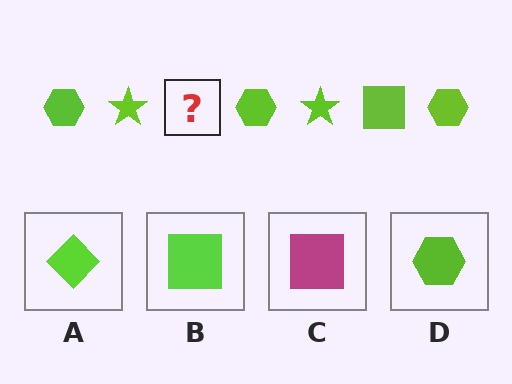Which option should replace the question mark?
Option B.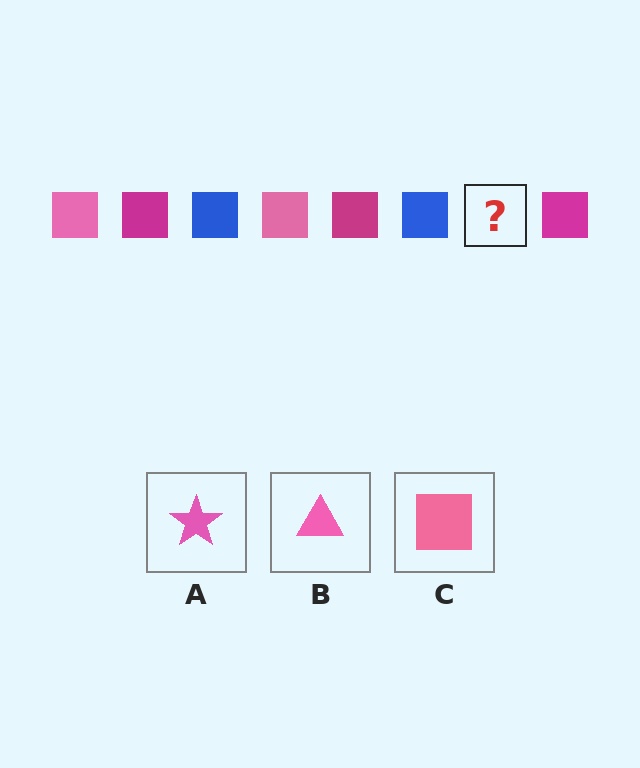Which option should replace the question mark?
Option C.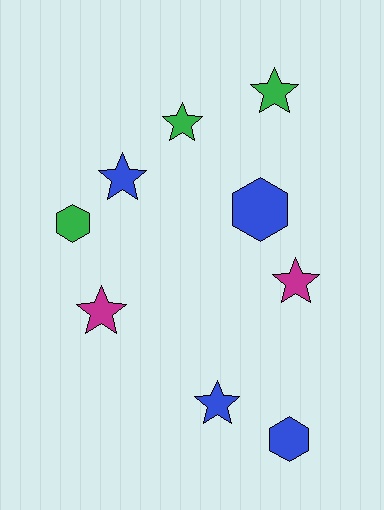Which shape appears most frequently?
Star, with 6 objects.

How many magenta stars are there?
There are 2 magenta stars.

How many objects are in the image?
There are 9 objects.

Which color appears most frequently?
Blue, with 4 objects.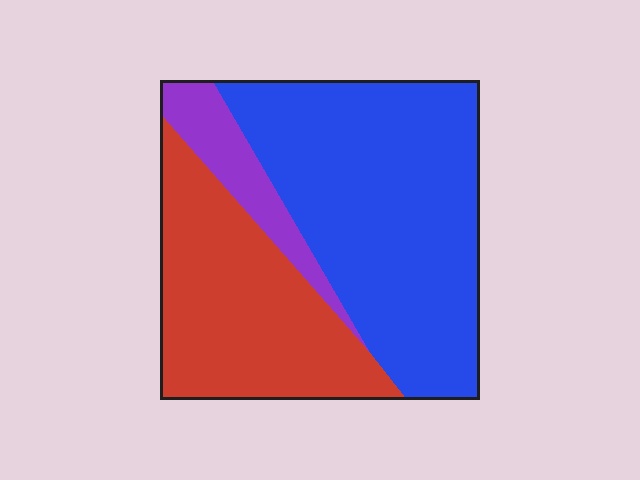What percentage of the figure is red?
Red takes up between a quarter and a half of the figure.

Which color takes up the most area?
Blue, at roughly 55%.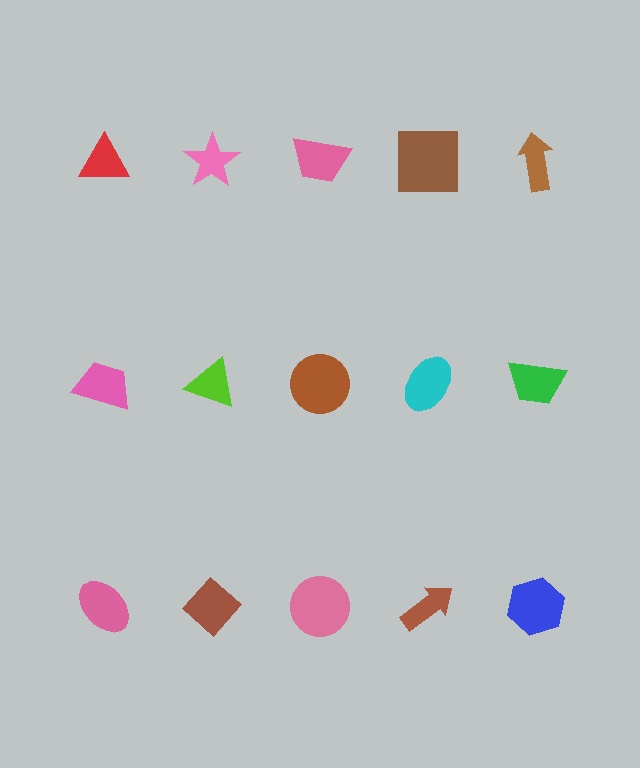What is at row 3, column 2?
A brown diamond.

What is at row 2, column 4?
A cyan ellipse.